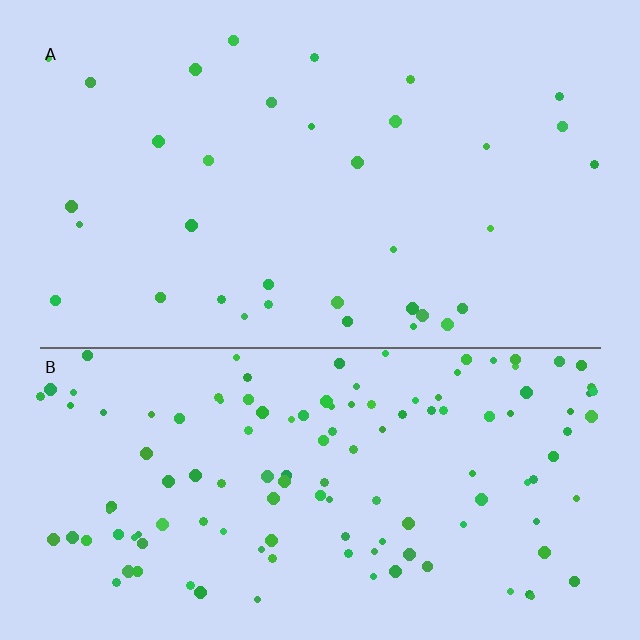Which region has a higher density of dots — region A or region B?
B (the bottom).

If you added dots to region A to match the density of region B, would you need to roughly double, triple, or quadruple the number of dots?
Approximately quadruple.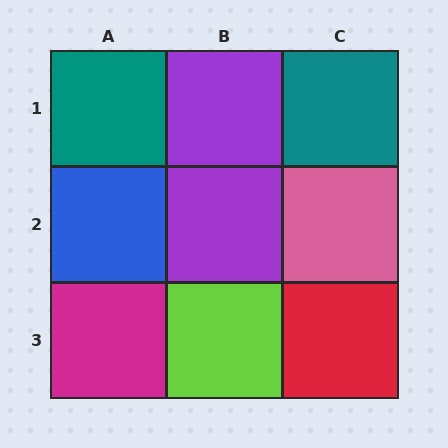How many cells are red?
1 cell is red.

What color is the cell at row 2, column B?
Purple.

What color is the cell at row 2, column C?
Pink.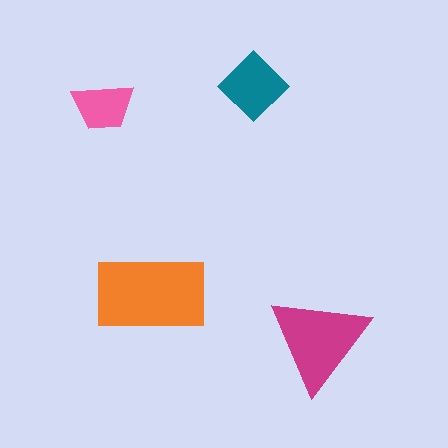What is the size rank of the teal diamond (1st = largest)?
3rd.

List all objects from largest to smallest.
The orange rectangle, the magenta triangle, the teal diamond, the pink trapezoid.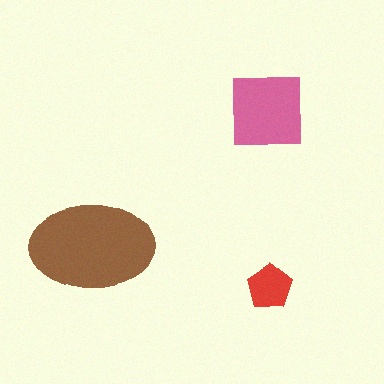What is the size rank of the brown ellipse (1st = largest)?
1st.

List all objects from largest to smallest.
The brown ellipse, the pink square, the red pentagon.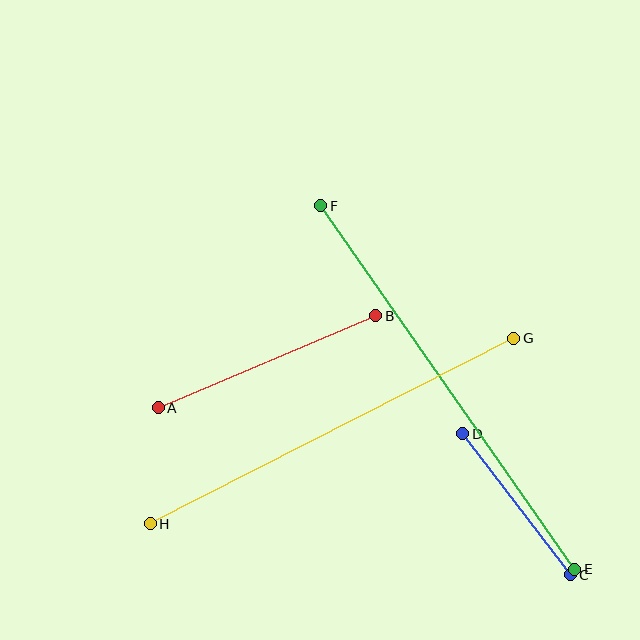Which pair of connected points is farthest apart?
Points E and F are farthest apart.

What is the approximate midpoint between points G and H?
The midpoint is at approximately (332, 431) pixels.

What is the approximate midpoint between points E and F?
The midpoint is at approximately (448, 387) pixels.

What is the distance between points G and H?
The distance is approximately 408 pixels.